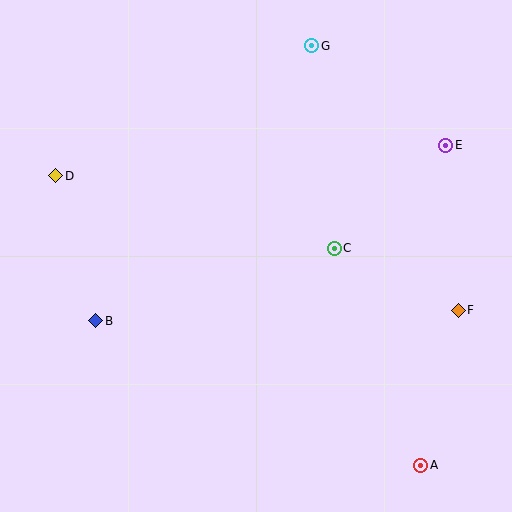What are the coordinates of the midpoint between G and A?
The midpoint between G and A is at (366, 255).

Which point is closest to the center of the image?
Point C at (334, 248) is closest to the center.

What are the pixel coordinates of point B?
Point B is at (96, 321).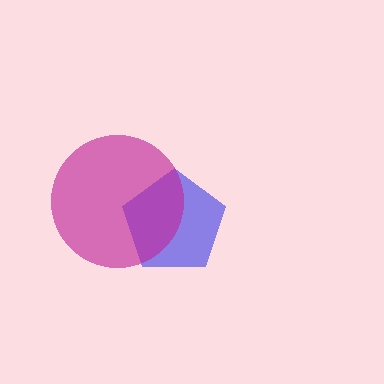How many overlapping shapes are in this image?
There are 2 overlapping shapes in the image.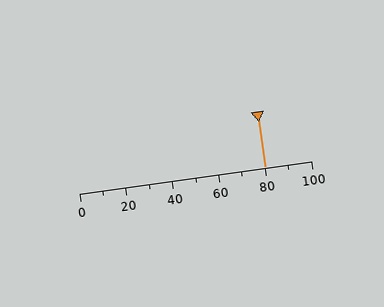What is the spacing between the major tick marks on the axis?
The major ticks are spaced 20 apart.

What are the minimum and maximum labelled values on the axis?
The axis runs from 0 to 100.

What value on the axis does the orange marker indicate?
The marker indicates approximately 80.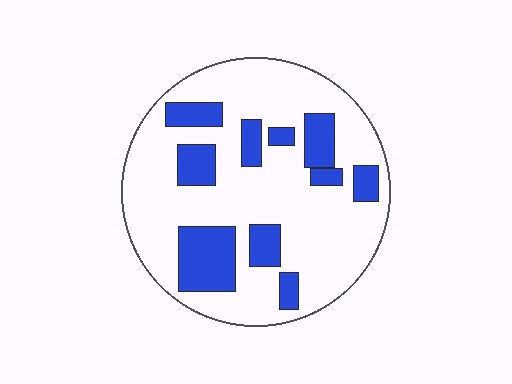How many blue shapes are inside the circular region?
10.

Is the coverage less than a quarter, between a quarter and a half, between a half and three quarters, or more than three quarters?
Less than a quarter.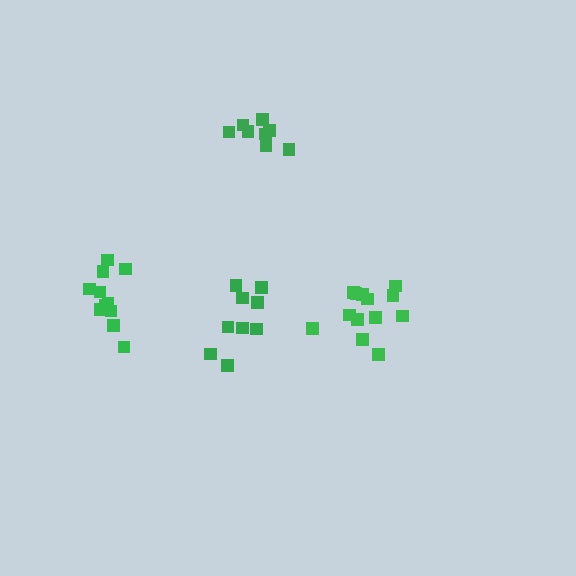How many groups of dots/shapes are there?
There are 4 groups.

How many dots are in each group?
Group 1: 9 dots, Group 2: 11 dots, Group 3: 13 dots, Group 4: 8 dots (41 total).